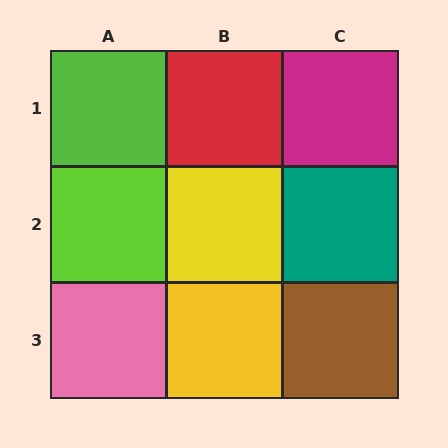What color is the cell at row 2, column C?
Teal.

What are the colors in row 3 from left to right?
Pink, yellow, brown.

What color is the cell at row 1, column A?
Lime.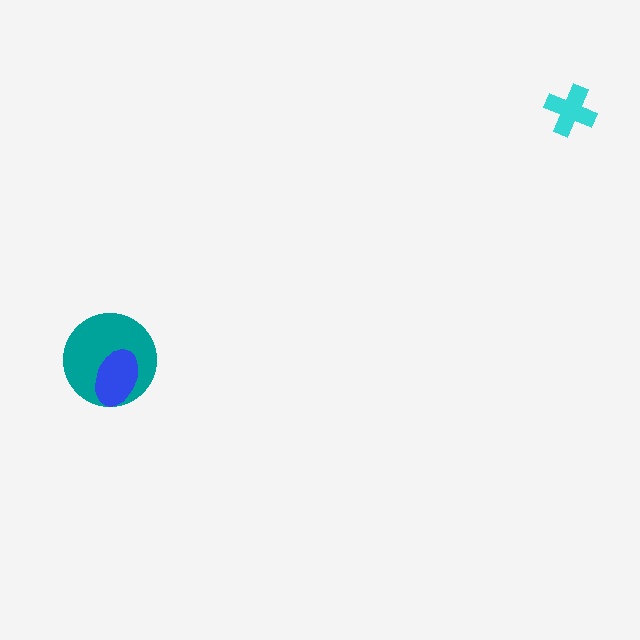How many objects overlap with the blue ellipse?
1 object overlaps with the blue ellipse.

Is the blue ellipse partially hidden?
No, no other shape covers it.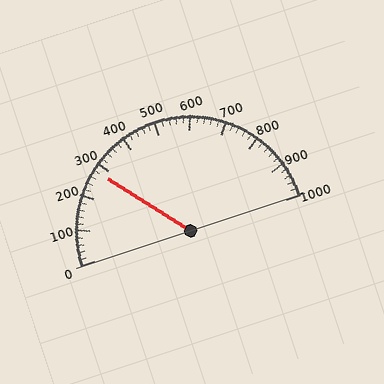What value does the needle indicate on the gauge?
The needle indicates approximately 280.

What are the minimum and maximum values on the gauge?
The gauge ranges from 0 to 1000.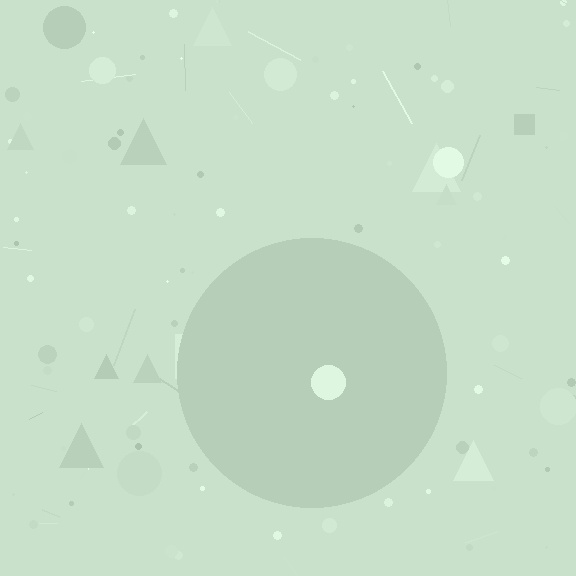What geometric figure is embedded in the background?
A circle is embedded in the background.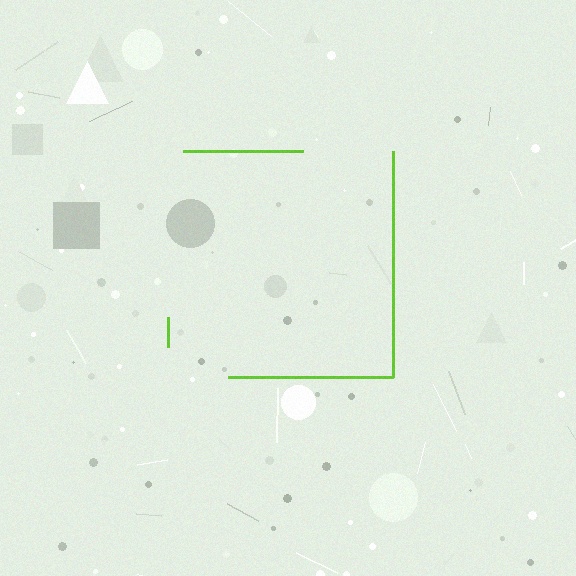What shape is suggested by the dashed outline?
The dashed outline suggests a square.